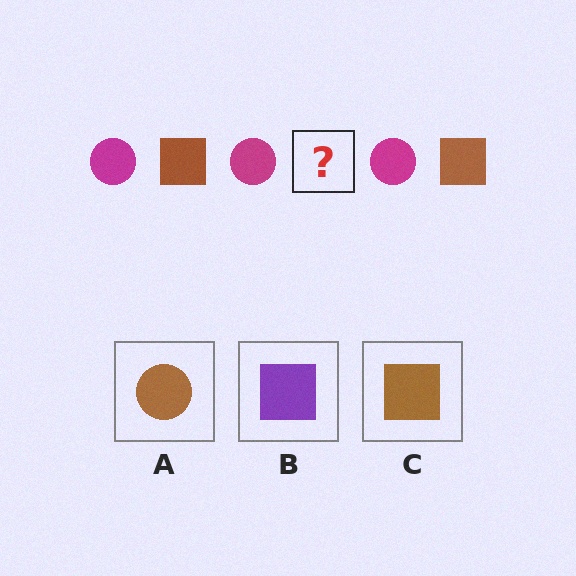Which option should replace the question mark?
Option C.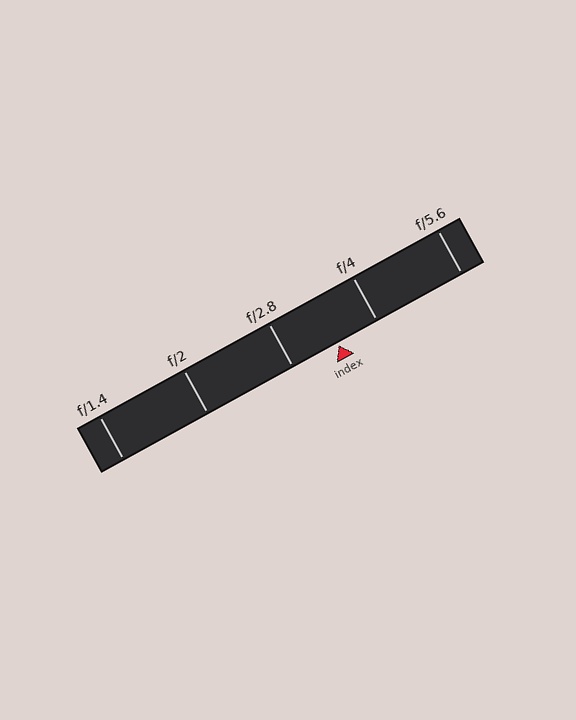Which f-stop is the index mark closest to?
The index mark is closest to f/4.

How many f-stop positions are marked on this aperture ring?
There are 5 f-stop positions marked.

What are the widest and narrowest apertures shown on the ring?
The widest aperture shown is f/1.4 and the narrowest is f/5.6.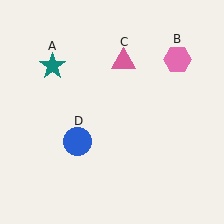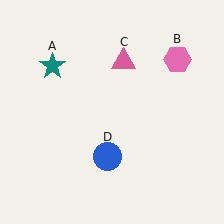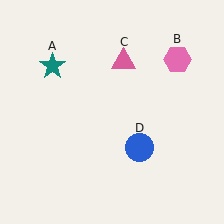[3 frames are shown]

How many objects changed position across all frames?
1 object changed position: blue circle (object D).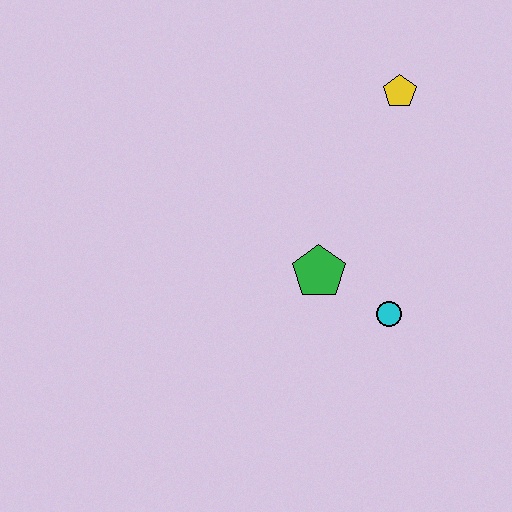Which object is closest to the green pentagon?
The cyan circle is closest to the green pentagon.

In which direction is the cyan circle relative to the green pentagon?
The cyan circle is to the right of the green pentagon.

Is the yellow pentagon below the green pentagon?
No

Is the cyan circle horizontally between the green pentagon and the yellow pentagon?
Yes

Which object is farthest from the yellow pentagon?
The cyan circle is farthest from the yellow pentagon.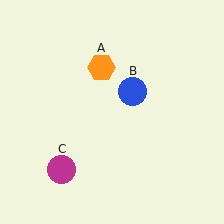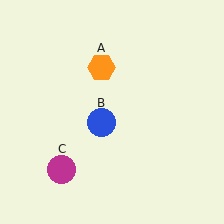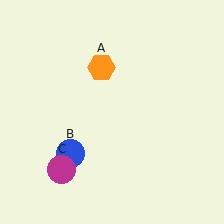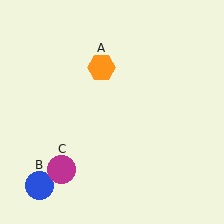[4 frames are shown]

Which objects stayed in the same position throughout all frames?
Orange hexagon (object A) and magenta circle (object C) remained stationary.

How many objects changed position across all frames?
1 object changed position: blue circle (object B).